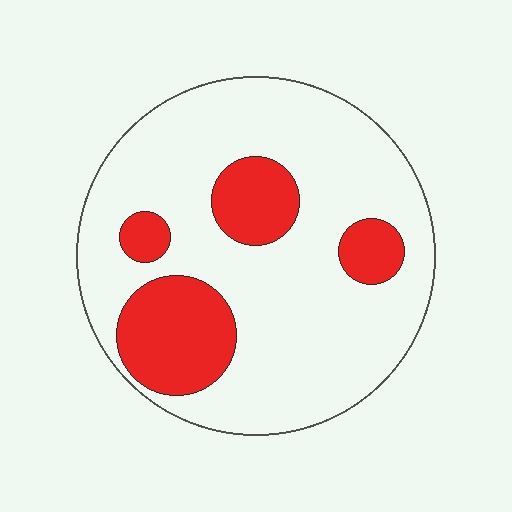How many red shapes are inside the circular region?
4.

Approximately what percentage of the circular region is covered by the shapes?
Approximately 25%.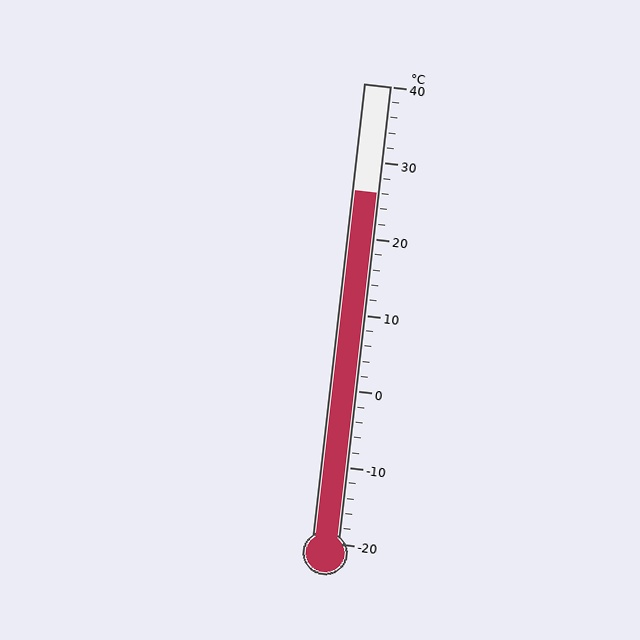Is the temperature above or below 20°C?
The temperature is above 20°C.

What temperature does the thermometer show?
The thermometer shows approximately 26°C.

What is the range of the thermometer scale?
The thermometer scale ranges from -20°C to 40°C.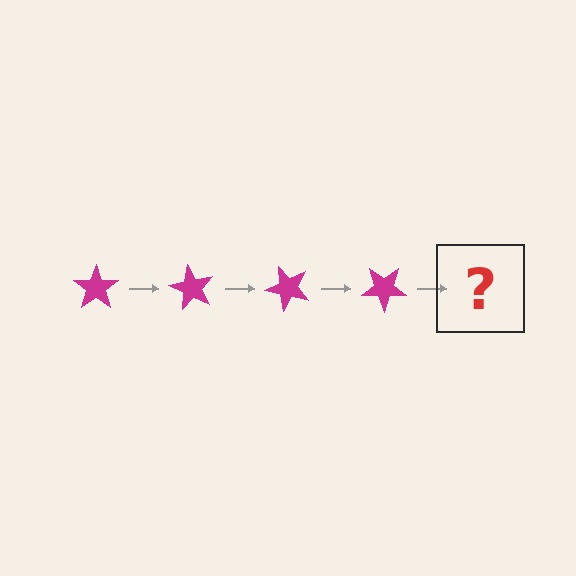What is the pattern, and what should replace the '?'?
The pattern is that the star rotates 60 degrees each step. The '?' should be a magenta star rotated 240 degrees.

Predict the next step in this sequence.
The next step is a magenta star rotated 240 degrees.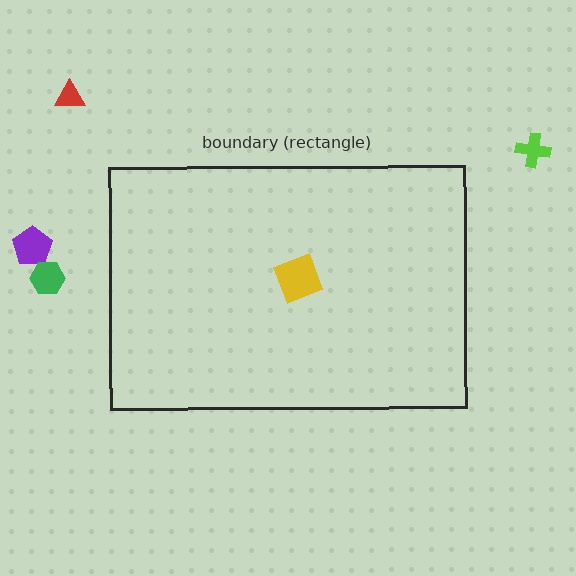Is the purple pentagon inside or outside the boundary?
Outside.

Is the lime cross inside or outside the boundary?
Outside.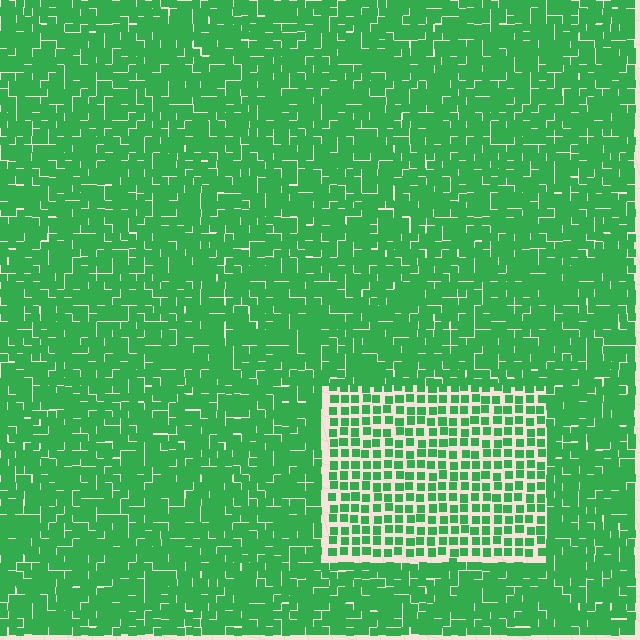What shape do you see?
I see a rectangle.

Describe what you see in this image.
The image contains small green elements arranged at two different densities. A rectangle-shaped region is visible where the elements are less densely packed than the surrounding area.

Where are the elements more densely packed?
The elements are more densely packed outside the rectangle boundary.